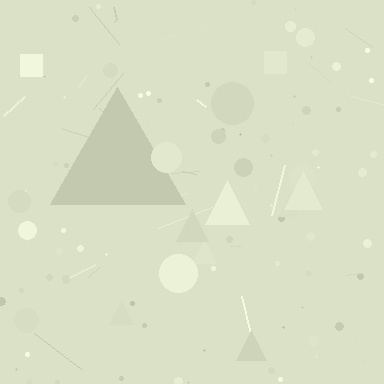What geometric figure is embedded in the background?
A triangle is embedded in the background.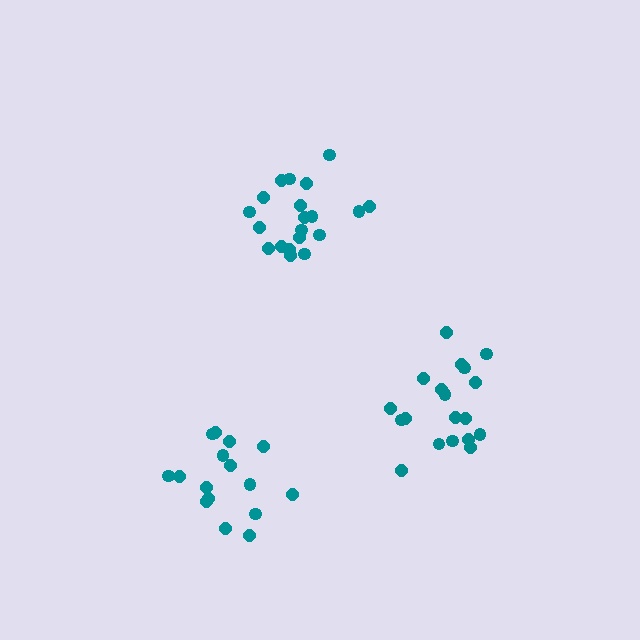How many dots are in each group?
Group 1: 20 dots, Group 2: 16 dots, Group 3: 19 dots (55 total).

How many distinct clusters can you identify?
There are 3 distinct clusters.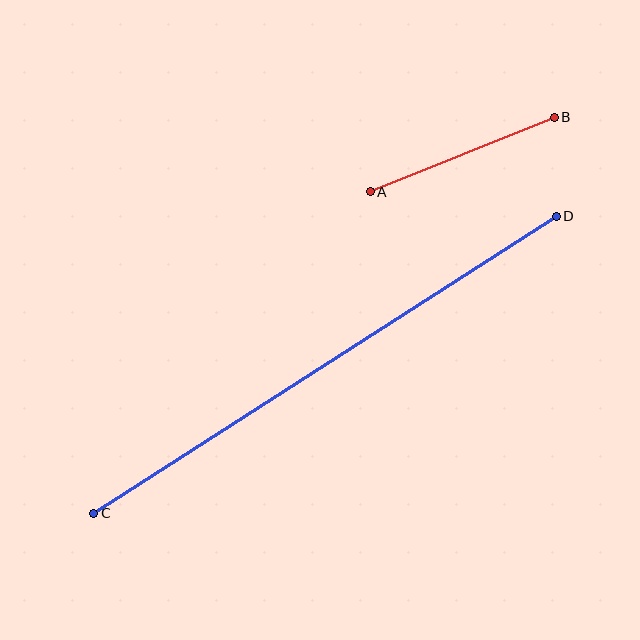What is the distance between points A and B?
The distance is approximately 199 pixels.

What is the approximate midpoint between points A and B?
The midpoint is at approximately (462, 155) pixels.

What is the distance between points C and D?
The distance is approximately 550 pixels.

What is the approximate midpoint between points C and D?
The midpoint is at approximately (325, 365) pixels.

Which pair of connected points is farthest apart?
Points C and D are farthest apart.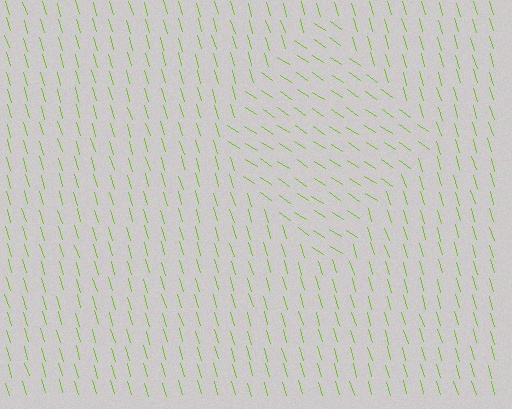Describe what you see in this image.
The image is filled with small lime line segments. A diamond region in the image has lines oriented differently from the surrounding lines, creating a visible texture boundary.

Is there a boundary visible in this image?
Yes, there is a texture boundary formed by a change in line orientation.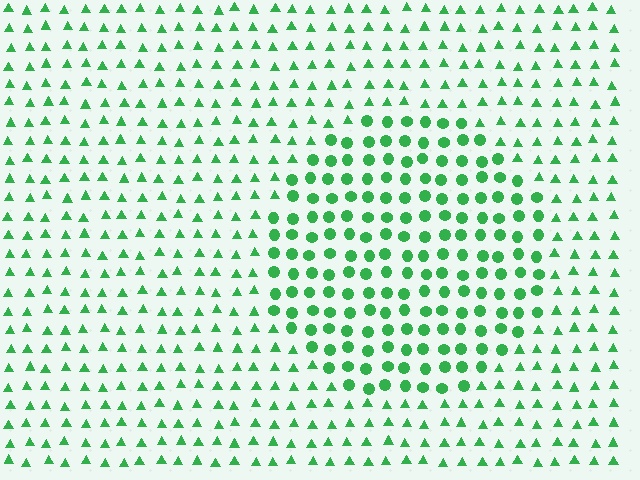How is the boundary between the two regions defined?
The boundary is defined by a change in element shape: circles inside vs. triangles outside. All elements share the same color and spacing.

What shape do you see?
I see a circle.